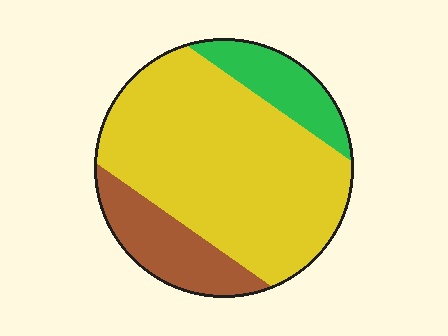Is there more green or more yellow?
Yellow.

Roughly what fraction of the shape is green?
Green takes up about one eighth (1/8) of the shape.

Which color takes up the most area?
Yellow, at roughly 70%.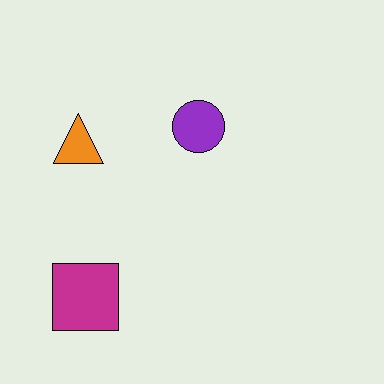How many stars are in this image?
There are no stars.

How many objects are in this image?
There are 3 objects.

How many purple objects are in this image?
There is 1 purple object.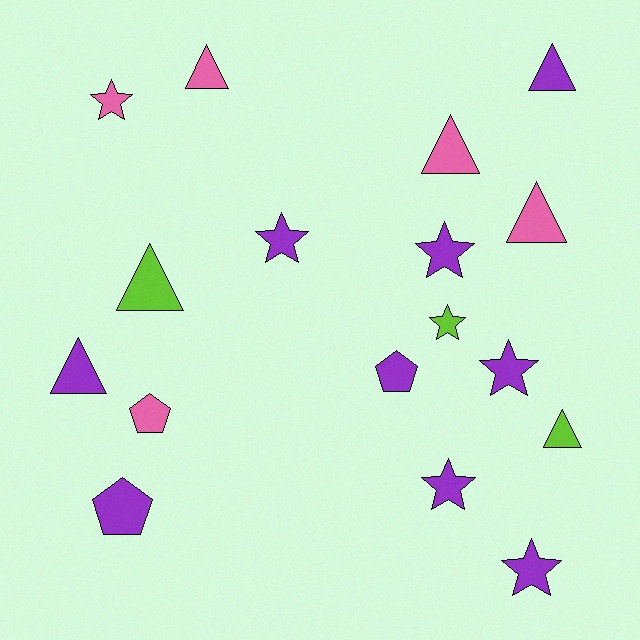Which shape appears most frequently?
Triangle, with 7 objects.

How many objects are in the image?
There are 17 objects.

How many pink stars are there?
There is 1 pink star.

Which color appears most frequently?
Purple, with 9 objects.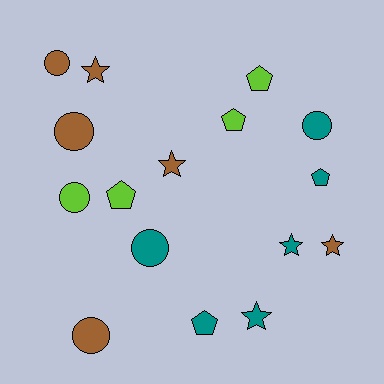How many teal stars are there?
There are 2 teal stars.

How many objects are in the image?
There are 16 objects.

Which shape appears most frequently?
Circle, with 6 objects.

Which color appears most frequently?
Brown, with 6 objects.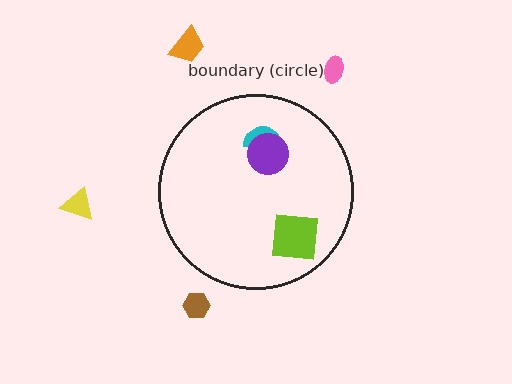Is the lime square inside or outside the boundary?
Inside.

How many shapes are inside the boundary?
3 inside, 4 outside.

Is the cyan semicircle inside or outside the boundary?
Inside.